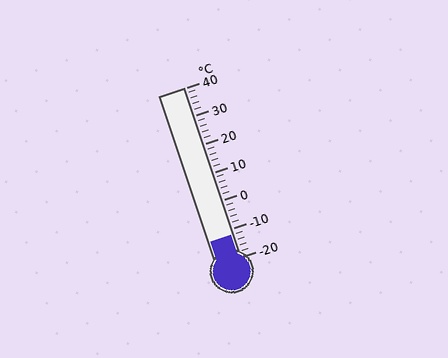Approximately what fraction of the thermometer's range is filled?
The thermometer is filled to approximately 15% of its range.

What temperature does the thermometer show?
The thermometer shows approximately -12°C.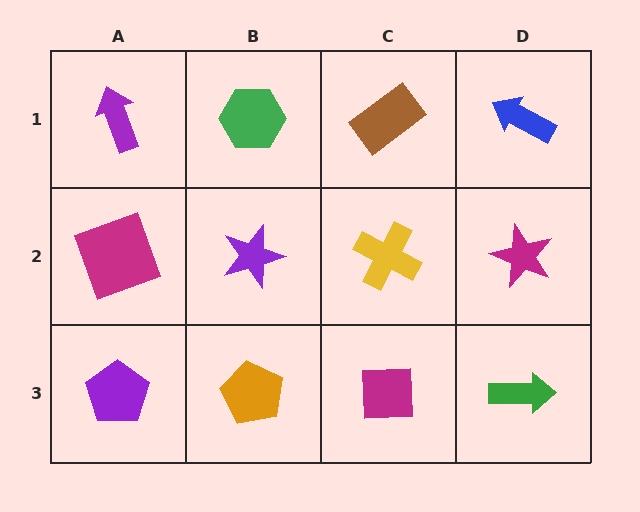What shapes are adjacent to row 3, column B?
A purple star (row 2, column B), a purple pentagon (row 3, column A), a magenta square (row 3, column C).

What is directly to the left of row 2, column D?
A yellow cross.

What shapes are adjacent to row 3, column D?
A magenta star (row 2, column D), a magenta square (row 3, column C).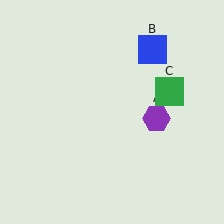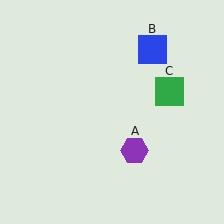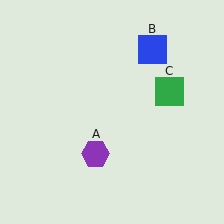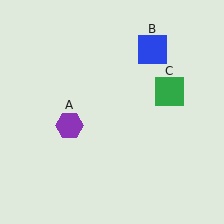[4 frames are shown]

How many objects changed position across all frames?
1 object changed position: purple hexagon (object A).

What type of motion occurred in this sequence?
The purple hexagon (object A) rotated clockwise around the center of the scene.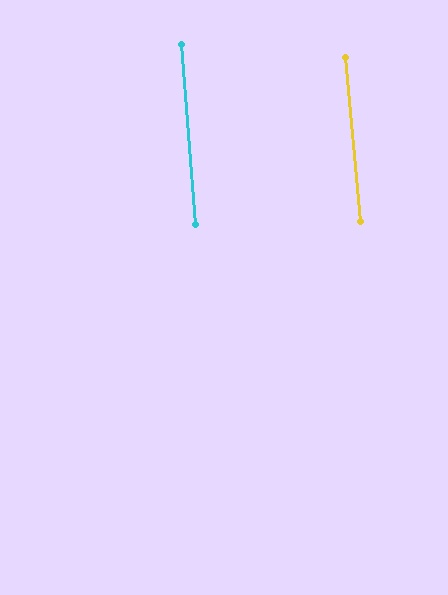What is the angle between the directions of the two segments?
Approximately 0 degrees.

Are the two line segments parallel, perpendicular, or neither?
Parallel — their directions differ by only 0.3°.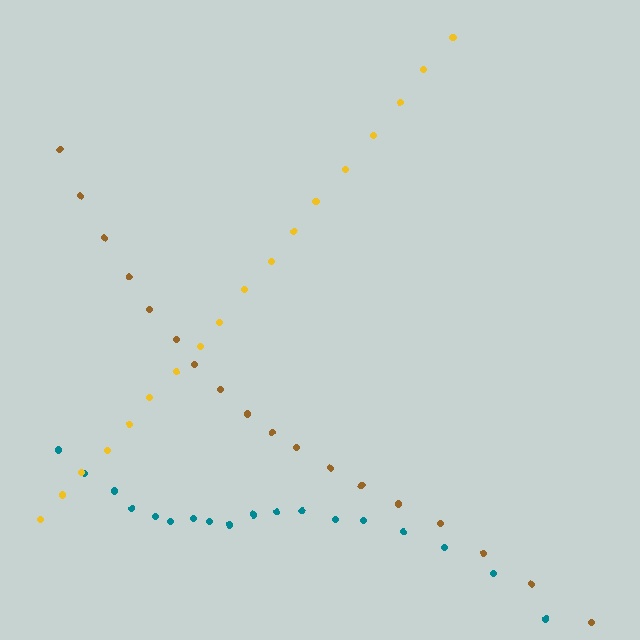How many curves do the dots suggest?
There are 3 distinct paths.